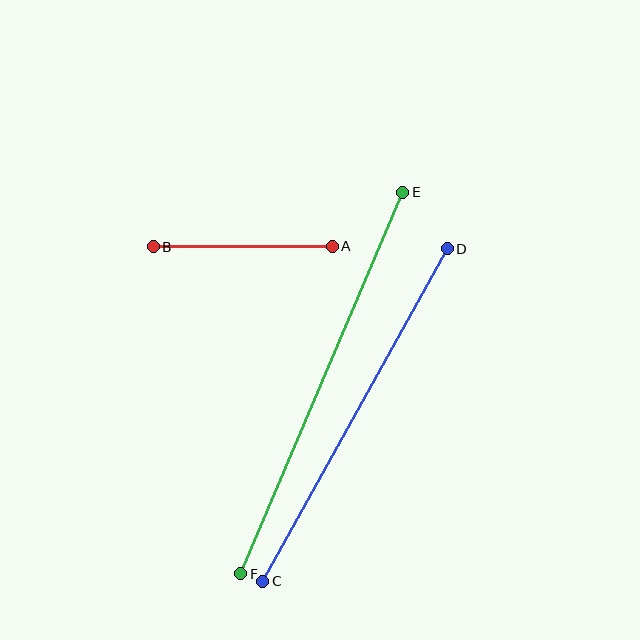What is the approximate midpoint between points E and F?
The midpoint is at approximately (322, 383) pixels.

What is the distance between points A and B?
The distance is approximately 179 pixels.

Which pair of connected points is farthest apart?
Points E and F are farthest apart.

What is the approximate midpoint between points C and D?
The midpoint is at approximately (355, 415) pixels.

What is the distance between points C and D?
The distance is approximately 380 pixels.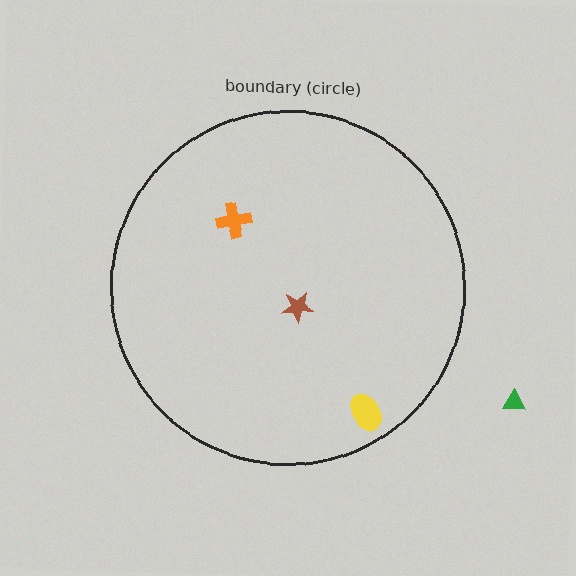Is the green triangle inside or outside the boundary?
Outside.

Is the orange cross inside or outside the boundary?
Inside.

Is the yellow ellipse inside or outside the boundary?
Inside.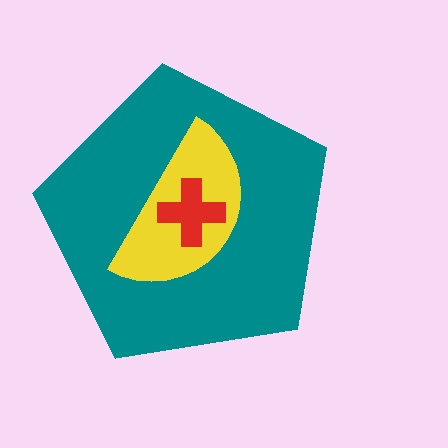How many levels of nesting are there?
3.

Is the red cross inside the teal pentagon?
Yes.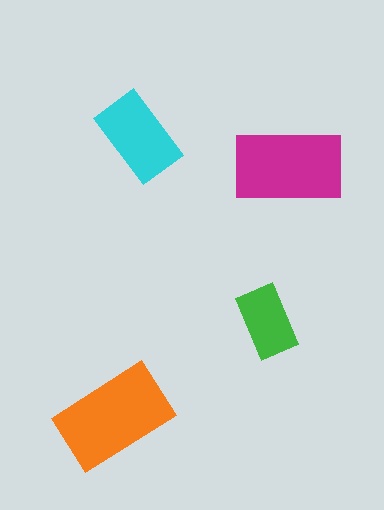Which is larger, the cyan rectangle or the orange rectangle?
The orange one.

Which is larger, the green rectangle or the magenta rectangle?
The magenta one.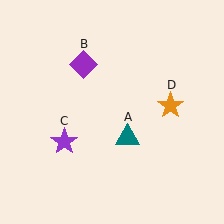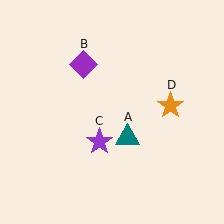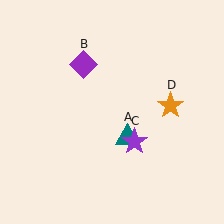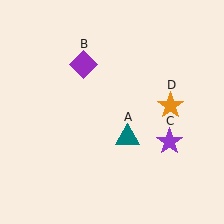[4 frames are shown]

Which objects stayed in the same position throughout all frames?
Teal triangle (object A) and purple diamond (object B) and orange star (object D) remained stationary.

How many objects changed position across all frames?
1 object changed position: purple star (object C).